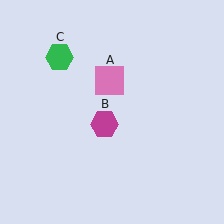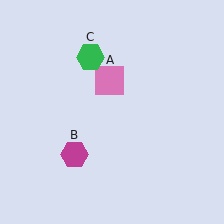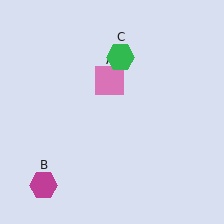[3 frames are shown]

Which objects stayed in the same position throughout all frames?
Pink square (object A) remained stationary.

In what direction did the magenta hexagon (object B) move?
The magenta hexagon (object B) moved down and to the left.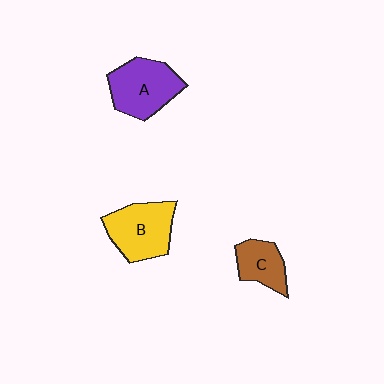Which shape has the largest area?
Shape A (purple).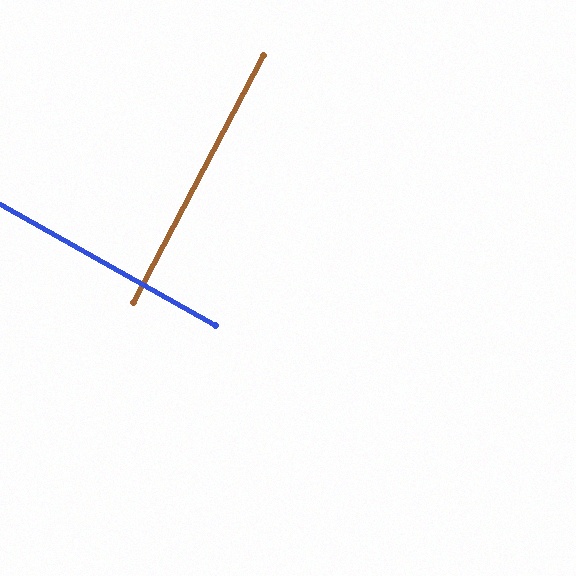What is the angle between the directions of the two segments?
Approximately 89 degrees.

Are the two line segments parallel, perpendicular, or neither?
Perpendicular — they meet at approximately 89°.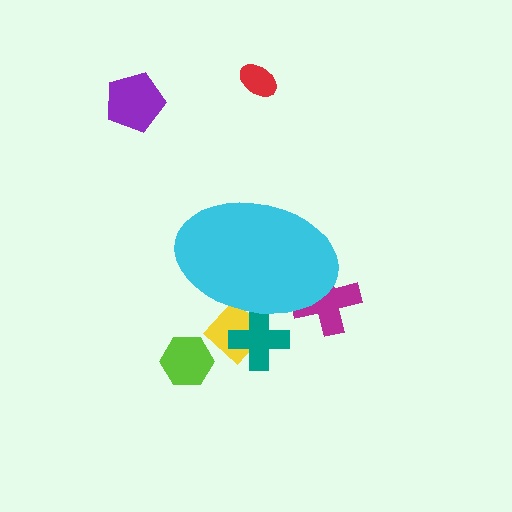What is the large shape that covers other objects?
A cyan ellipse.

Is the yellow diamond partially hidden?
Yes, the yellow diamond is partially hidden behind the cyan ellipse.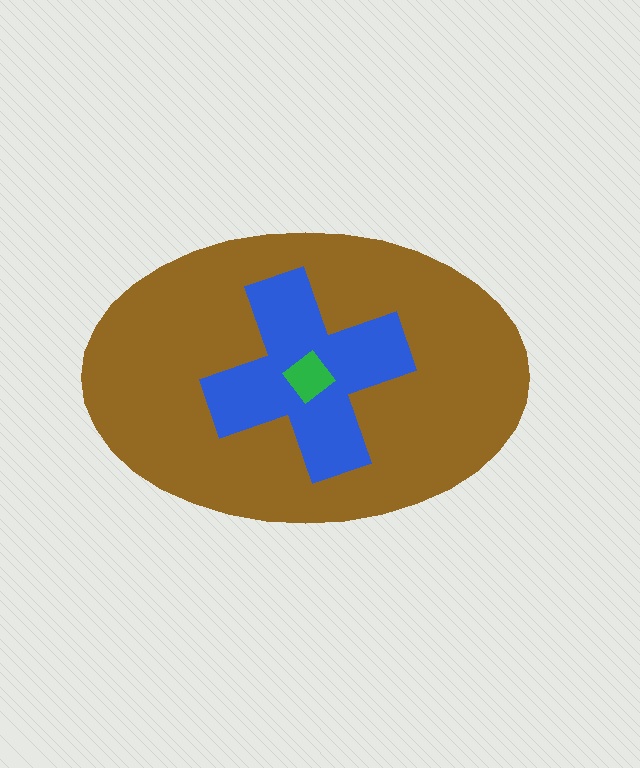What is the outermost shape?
The brown ellipse.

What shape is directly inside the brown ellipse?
The blue cross.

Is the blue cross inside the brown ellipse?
Yes.